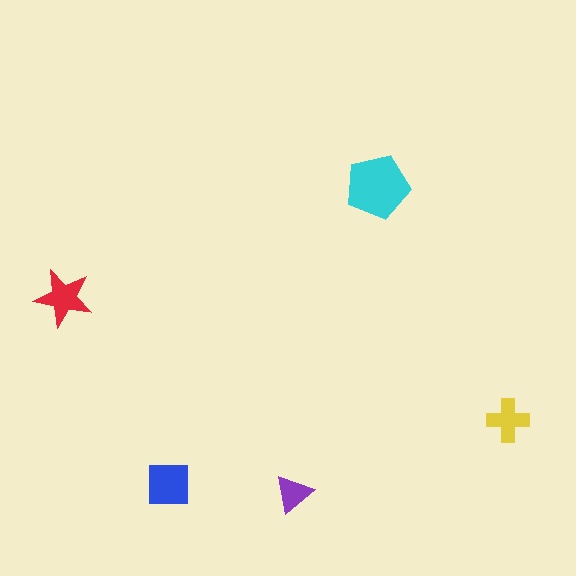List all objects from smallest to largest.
The purple triangle, the yellow cross, the red star, the blue square, the cyan pentagon.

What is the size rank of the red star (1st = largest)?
3rd.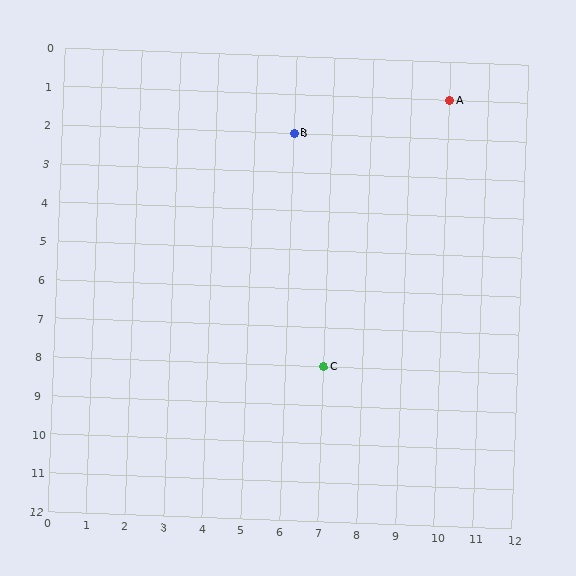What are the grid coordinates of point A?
Point A is at grid coordinates (10, 1).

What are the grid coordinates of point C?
Point C is at grid coordinates (7, 8).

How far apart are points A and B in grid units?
Points A and B are 4 columns and 1 row apart (about 4.1 grid units diagonally).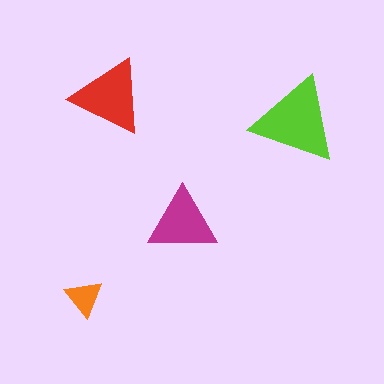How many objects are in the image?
There are 4 objects in the image.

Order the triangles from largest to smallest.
the lime one, the red one, the magenta one, the orange one.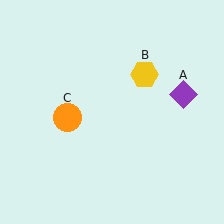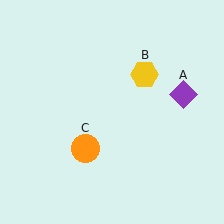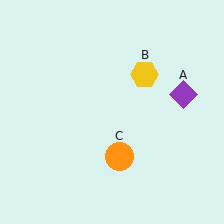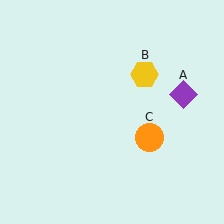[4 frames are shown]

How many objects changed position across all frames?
1 object changed position: orange circle (object C).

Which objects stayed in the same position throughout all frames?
Purple diamond (object A) and yellow hexagon (object B) remained stationary.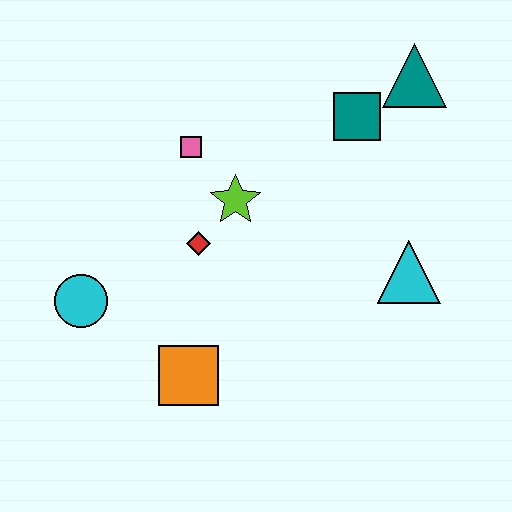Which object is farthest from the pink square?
The cyan triangle is farthest from the pink square.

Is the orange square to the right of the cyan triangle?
No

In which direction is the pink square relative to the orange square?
The pink square is above the orange square.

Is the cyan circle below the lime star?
Yes